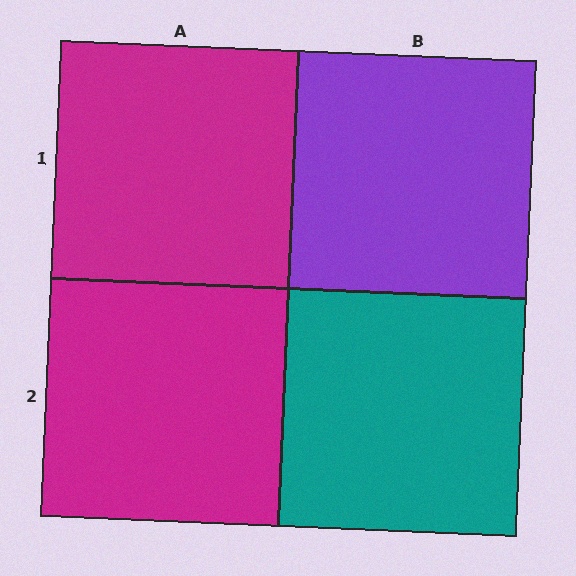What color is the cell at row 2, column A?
Magenta.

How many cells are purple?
1 cell is purple.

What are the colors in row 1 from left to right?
Magenta, purple.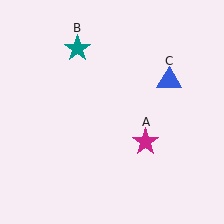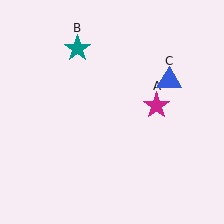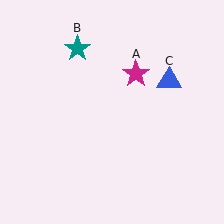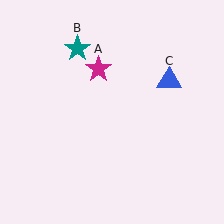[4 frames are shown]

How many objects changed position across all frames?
1 object changed position: magenta star (object A).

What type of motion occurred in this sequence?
The magenta star (object A) rotated counterclockwise around the center of the scene.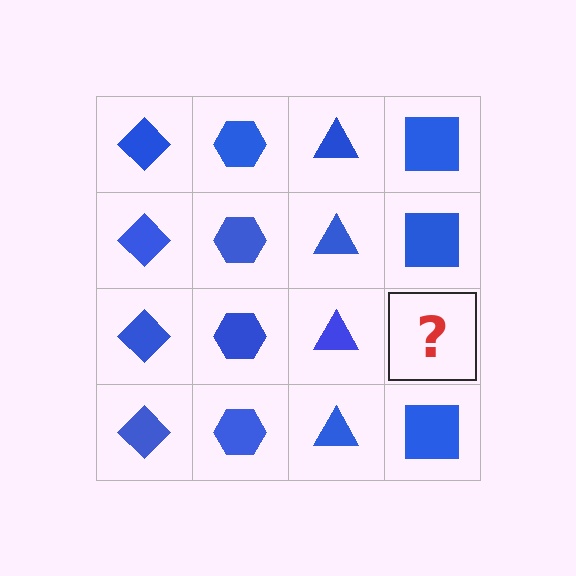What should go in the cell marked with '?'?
The missing cell should contain a blue square.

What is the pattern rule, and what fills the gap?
The rule is that each column has a consistent shape. The gap should be filled with a blue square.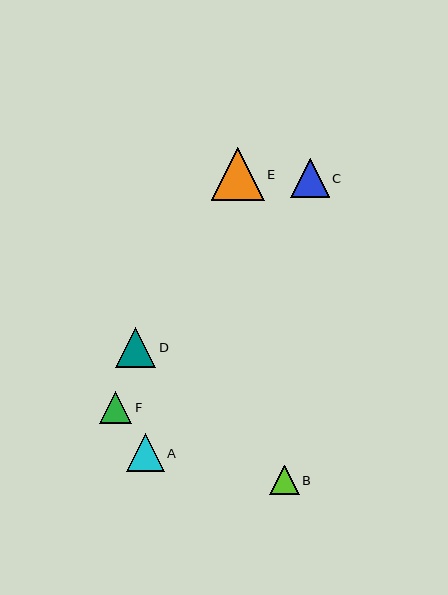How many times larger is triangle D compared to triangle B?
Triangle D is approximately 1.4 times the size of triangle B.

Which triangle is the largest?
Triangle E is the largest with a size of approximately 53 pixels.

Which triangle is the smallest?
Triangle B is the smallest with a size of approximately 29 pixels.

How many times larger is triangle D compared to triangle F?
Triangle D is approximately 1.3 times the size of triangle F.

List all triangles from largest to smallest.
From largest to smallest: E, D, C, A, F, B.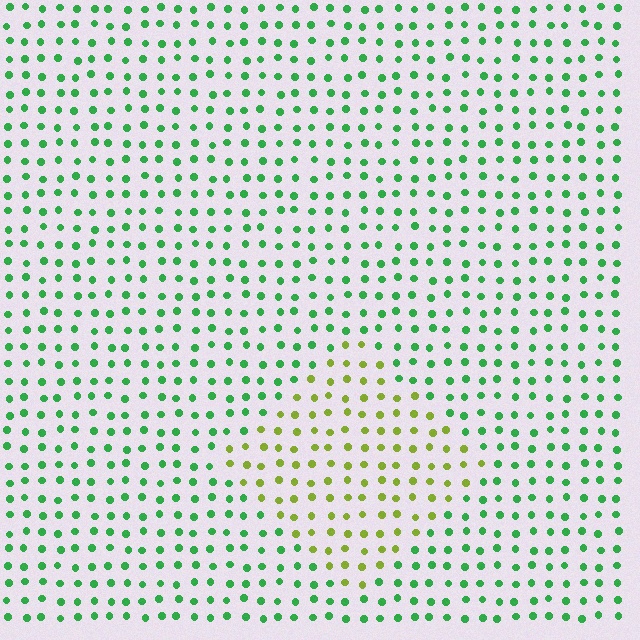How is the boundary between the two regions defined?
The boundary is defined purely by a slight shift in hue (about 52 degrees). Spacing, size, and orientation are identical on both sides.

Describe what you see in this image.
The image is filled with small green elements in a uniform arrangement. A diamond-shaped region is visible where the elements are tinted to a slightly different hue, forming a subtle color boundary.